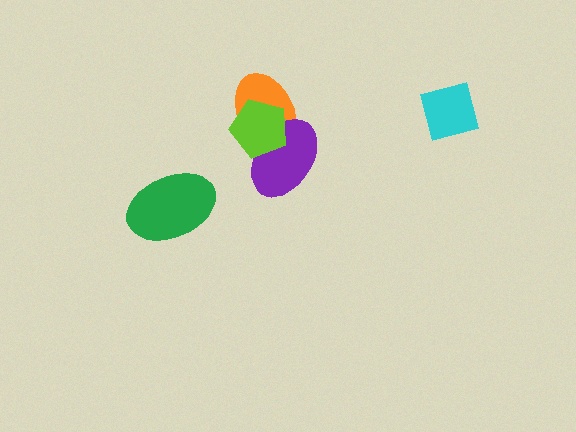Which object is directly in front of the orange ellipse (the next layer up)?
The purple ellipse is directly in front of the orange ellipse.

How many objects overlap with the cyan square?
0 objects overlap with the cyan square.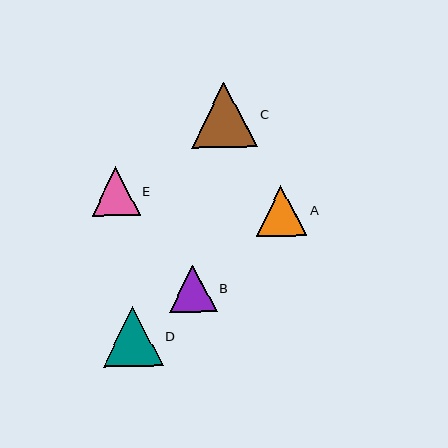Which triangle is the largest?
Triangle C is the largest with a size of approximately 65 pixels.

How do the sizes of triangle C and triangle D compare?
Triangle C and triangle D are approximately the same size.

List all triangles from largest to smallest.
From largest to smallest: C, D, A, E, B.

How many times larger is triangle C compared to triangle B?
Triangle C is approximately 1.4 times the size of triangle B.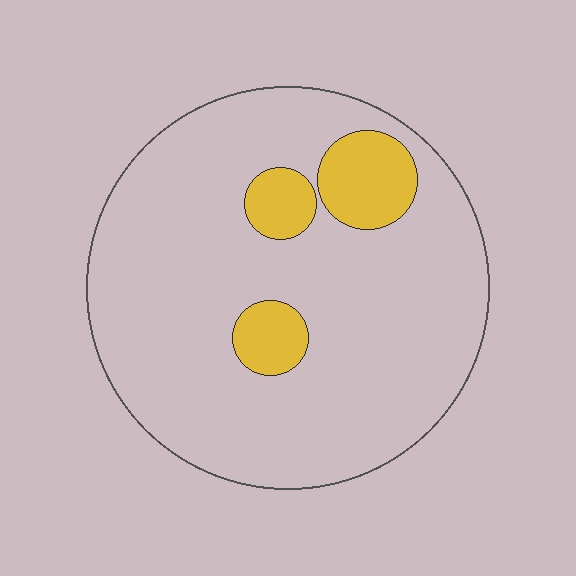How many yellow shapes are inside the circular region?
3.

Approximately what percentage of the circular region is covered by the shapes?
Approximately 15%.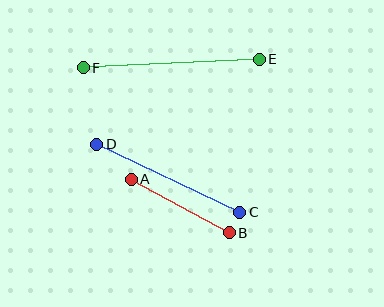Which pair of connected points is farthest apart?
Points E and F are farthest apart.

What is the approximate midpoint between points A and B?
The midpoint is at approximately (180, 206) pixels.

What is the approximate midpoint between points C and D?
The midpoint is at approximately (168, 178) pixels.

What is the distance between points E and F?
The distance is approximately 176 pixels.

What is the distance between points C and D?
The distance is approximately 158 pixels.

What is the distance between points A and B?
The distance is approximately 112 pixels.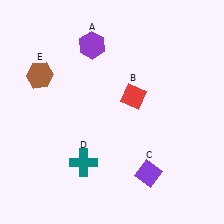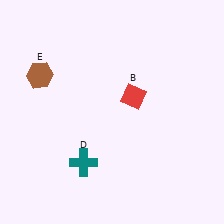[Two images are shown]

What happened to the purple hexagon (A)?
The purple hexagon (A) was removed in Image 2. It was in the top-left area of Image 1.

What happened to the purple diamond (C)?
The purple diamond (C) was removed in Image 2. It was in the bottom-right area of Image 1.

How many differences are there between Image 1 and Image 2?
There are 2 differences between the two images.